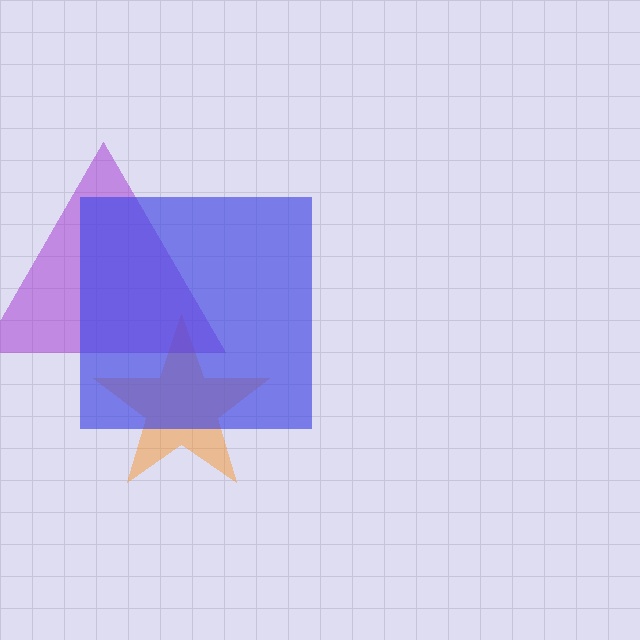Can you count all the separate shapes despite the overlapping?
Yes, there are 3 separate shapes.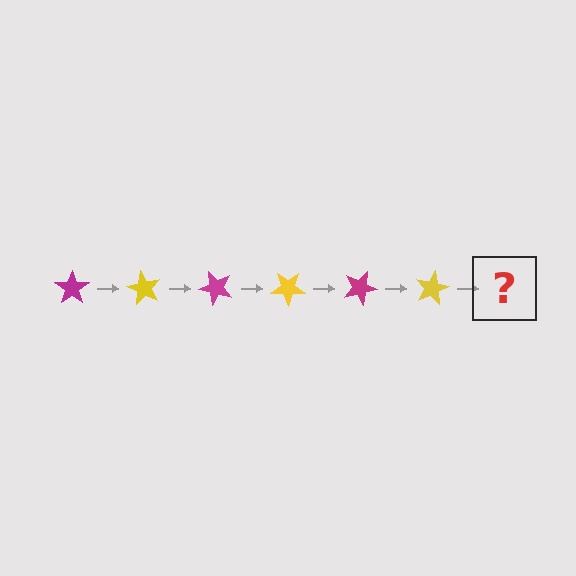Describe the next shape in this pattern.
It should be a magenta star, rotated 360 degrees from the start.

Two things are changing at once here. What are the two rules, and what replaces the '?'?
The two rules are that it rotates 60 degrees each step and the color cycles through magenta and yellow. The '?' should be a magenta star, rotated 360 degrees from the start.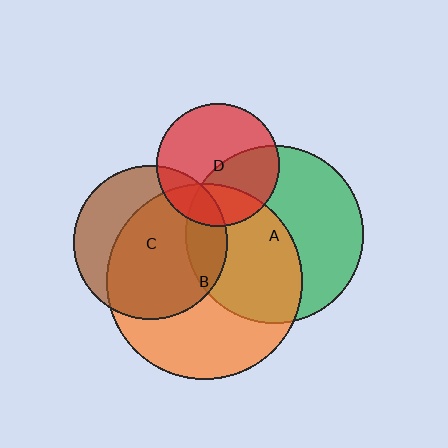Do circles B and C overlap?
Yes.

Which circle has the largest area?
Circle B (orange).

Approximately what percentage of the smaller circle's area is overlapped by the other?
Approximately 65%.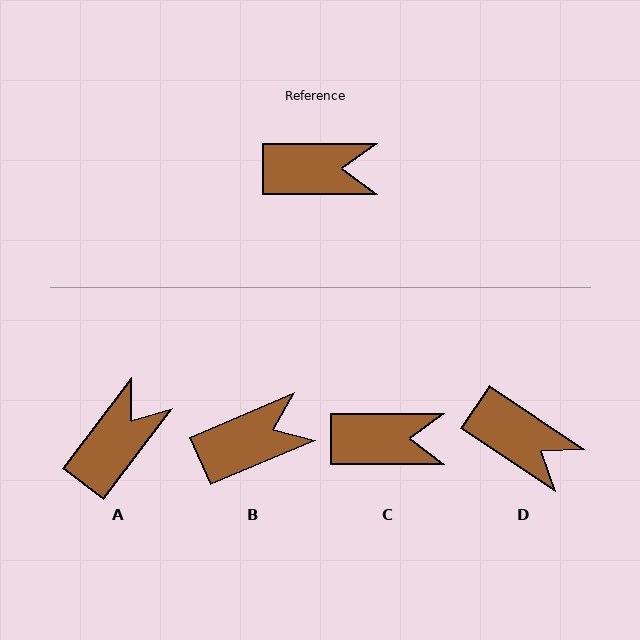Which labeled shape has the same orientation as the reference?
C.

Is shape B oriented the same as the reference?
No, it is off by about 23 degrees.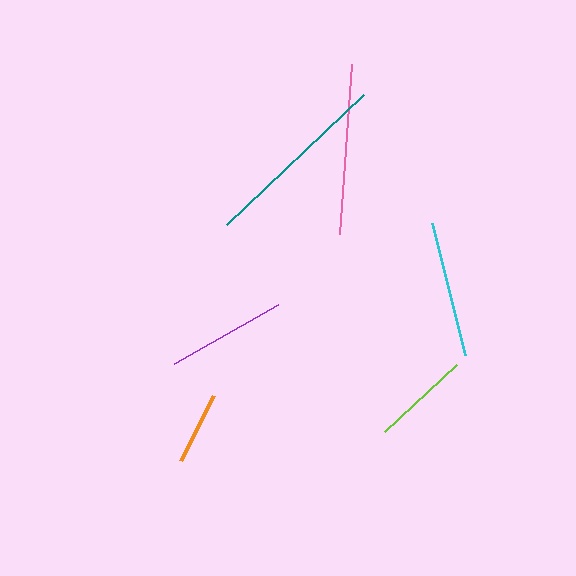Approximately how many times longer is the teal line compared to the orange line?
The teal line is approximately 2.6 times the length of the orange line.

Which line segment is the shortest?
The orange line is the shortest at approximately 72 pixels.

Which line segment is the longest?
The teal line is the longest at approximately 189 pixels.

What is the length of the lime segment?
The lime segment is approximately 98 pixels long.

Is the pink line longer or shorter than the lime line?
The pink line is longer than the lime line.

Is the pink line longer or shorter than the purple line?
The pink line is longer than the purple line.